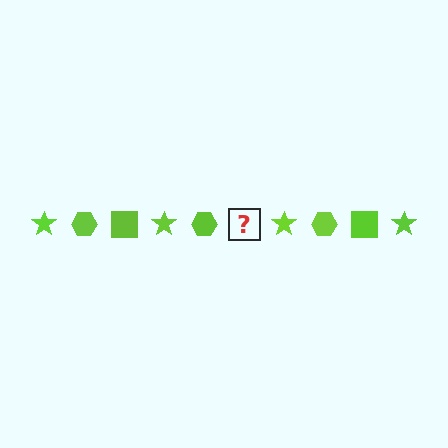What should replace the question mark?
The question mark should be replaced with a lime square.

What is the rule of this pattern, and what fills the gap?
The rule is that the pattern cycles through star, hexagon, square shapes in lime. The gap should be filled with a lime square.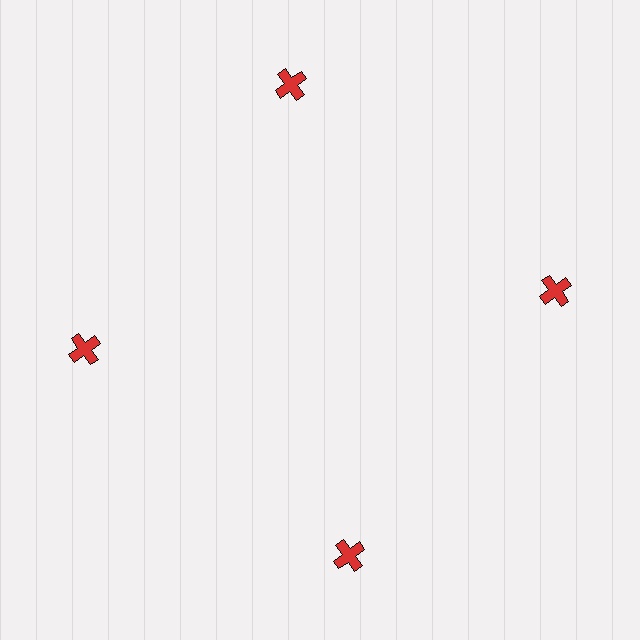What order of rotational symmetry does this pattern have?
This pattern has 4-fold rotational symmetry.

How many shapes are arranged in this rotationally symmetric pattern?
There are 4 shapes, arranged in 4 groups of 1.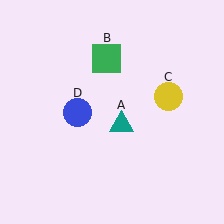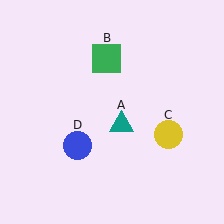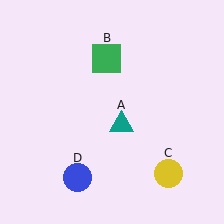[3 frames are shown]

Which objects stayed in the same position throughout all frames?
Teal triangle (object A) and green square (object B) remained stationary.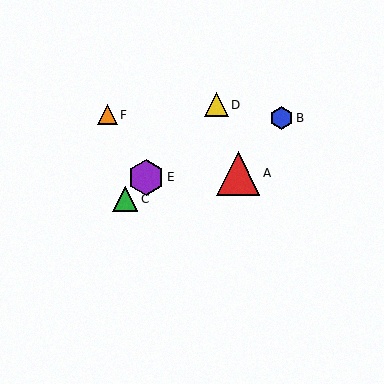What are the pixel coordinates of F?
Object F is at (107, 115).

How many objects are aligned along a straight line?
3 objects (C, D, E) are aligned along a straight line.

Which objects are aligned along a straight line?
Objects C, D, E are aligned along a straight line.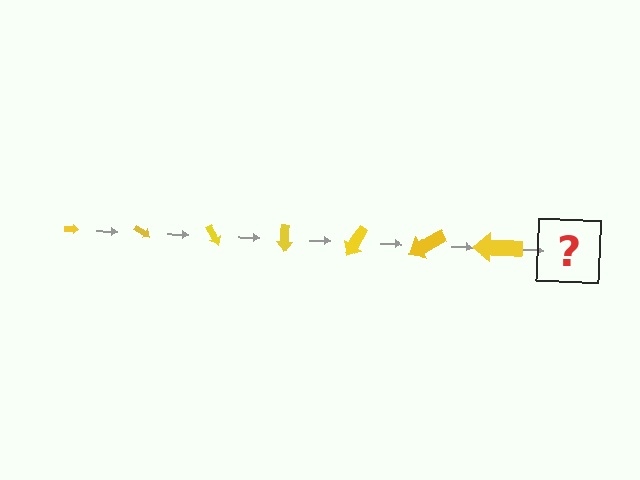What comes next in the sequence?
The next element should be an arrow, larger than the previous one and rotated 210 degrees from the start.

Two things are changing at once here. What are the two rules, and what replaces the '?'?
The two rules are that the arrow grows larger each step and it rotates 30 degrees each step. The '?' should be an arrow, larger than the previous one and rotated 210 degrees from the start.